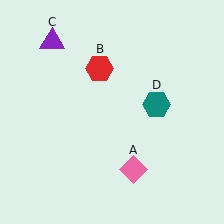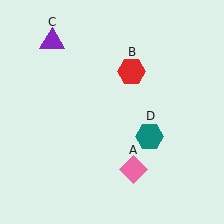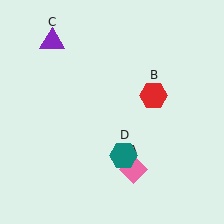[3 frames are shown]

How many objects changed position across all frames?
2 objects changed position: red hexagon (object B), teal hexagon (object D).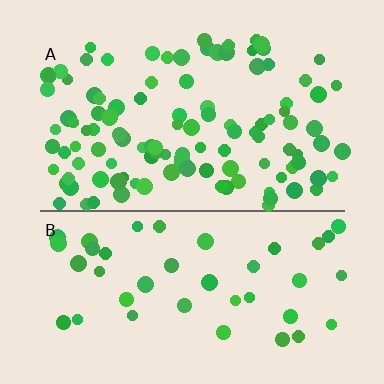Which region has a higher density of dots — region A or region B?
A (the top).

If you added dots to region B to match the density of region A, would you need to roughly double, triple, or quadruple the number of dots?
Approximately triple.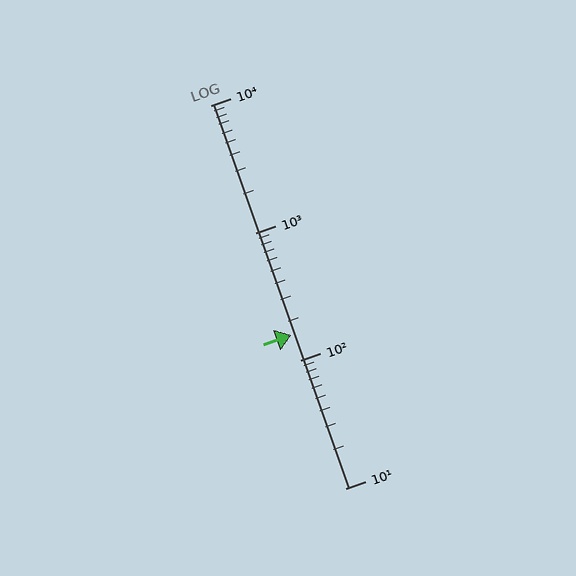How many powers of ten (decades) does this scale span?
The scale spans 3 decades, from 10 to 10000.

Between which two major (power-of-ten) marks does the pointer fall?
The pointer is between 100 and 1000.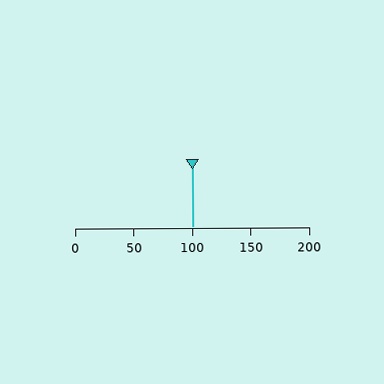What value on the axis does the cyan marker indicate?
The marker indicates approximately 100.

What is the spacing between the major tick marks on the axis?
The major ticks are spaced 50 apart.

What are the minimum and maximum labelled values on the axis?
The axis runs from 0 to 200.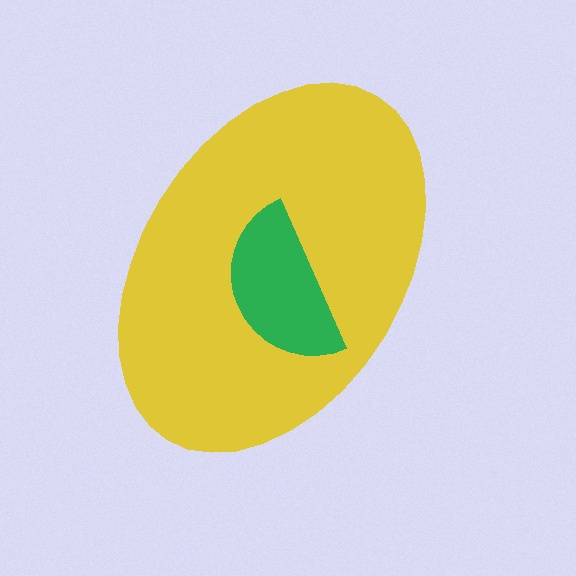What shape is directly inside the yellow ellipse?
The green semicircle.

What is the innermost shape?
The green semicircle.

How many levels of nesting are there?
2.